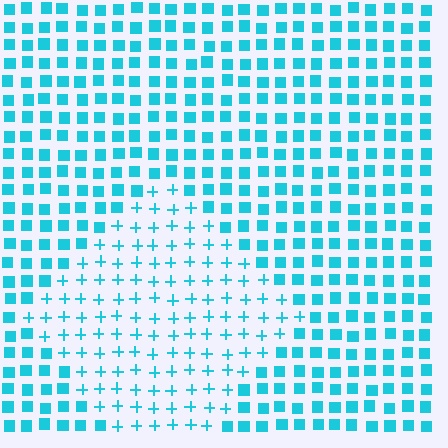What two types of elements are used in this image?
The image uses plus signs inside the diamond region and squares outside it.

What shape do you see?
I see a diamond.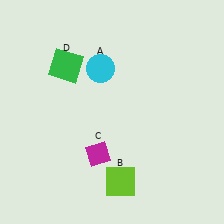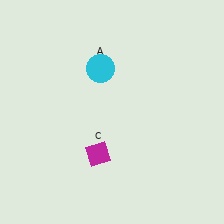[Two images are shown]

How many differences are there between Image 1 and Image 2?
There are 2 differences between the two images.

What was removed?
The green square (D), the lime square (B) were removed in Image 2.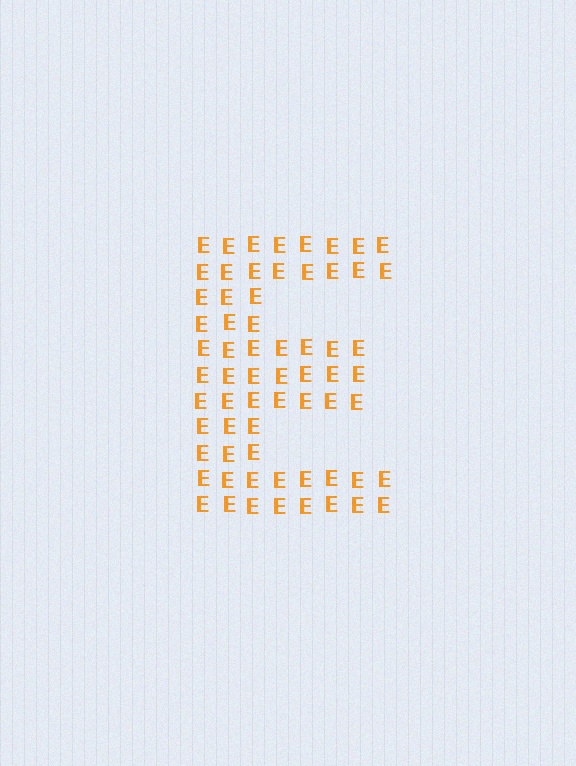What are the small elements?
The small elements are letter E's.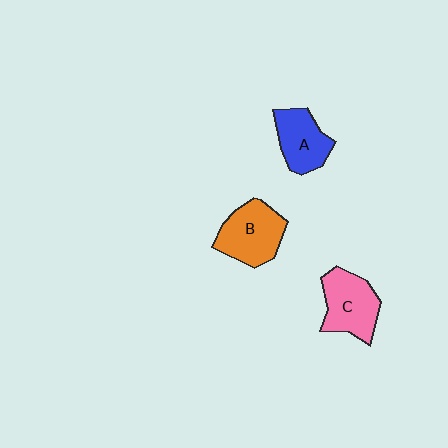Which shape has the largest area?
Shape B (orange).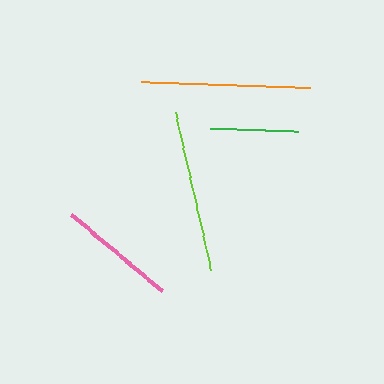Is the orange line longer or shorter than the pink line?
The orange line is longer than the pink line.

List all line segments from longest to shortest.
From longest to shortest: orange, lime, pink, green.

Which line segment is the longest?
The orange line is the longest at approximately 169 pixels.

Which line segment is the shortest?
The green line is the shortest at approximately 88 pixels.